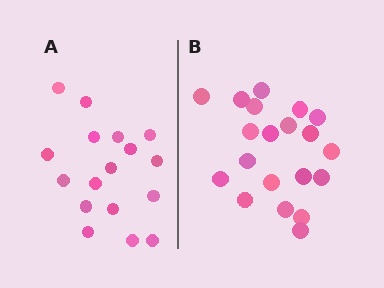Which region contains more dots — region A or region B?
Region B (the right region) has more dots.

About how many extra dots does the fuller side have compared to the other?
Region B has just a few more — roughly 2 or 3 more dots than region A.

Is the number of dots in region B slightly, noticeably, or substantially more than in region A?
Region B has only slightly more — the two regions are fairly close. The ratio is roughly 1.2 to 1.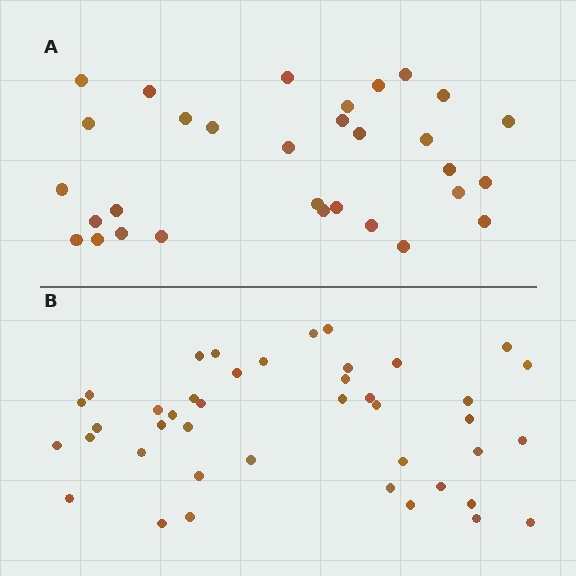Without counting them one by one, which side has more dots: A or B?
Region B (the bottom region) has more dots.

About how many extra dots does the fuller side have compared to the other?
Region B has roughly 12 or so more dots than region A.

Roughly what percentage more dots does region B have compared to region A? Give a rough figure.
About 35% more.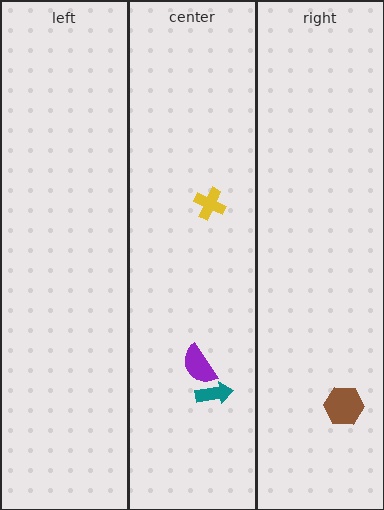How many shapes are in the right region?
1.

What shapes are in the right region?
The brown hexagon.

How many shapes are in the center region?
3.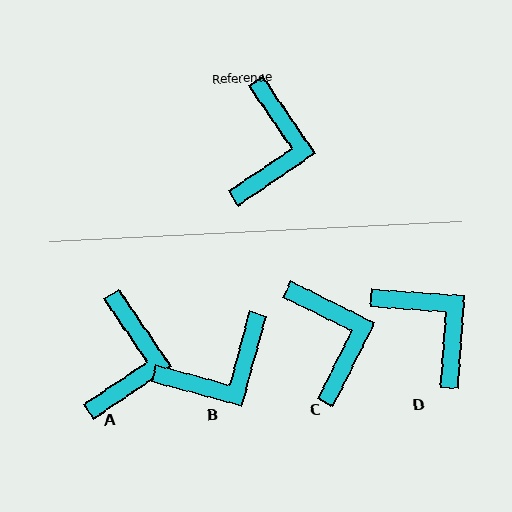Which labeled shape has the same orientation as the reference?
A.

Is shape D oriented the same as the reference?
No, it is off by about 52 degrees.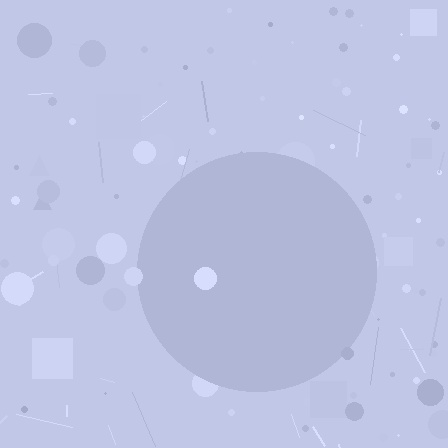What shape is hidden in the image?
A circle is hidden in the image.